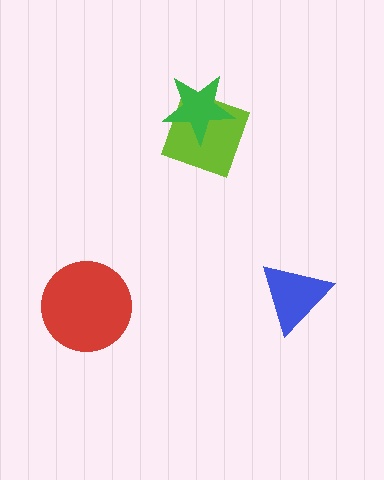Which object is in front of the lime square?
The green star is in front of the lime square.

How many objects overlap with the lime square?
1 object overlaps with the lime square.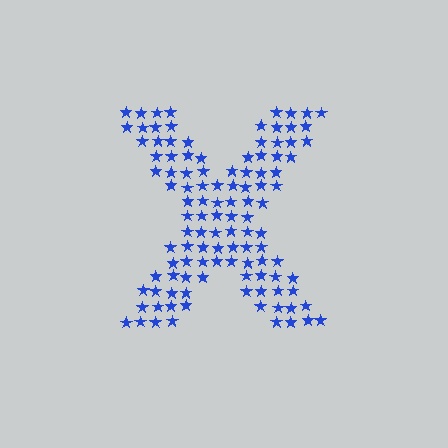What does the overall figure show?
The overall figure shows the letter X.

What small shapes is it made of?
It is made of small stars.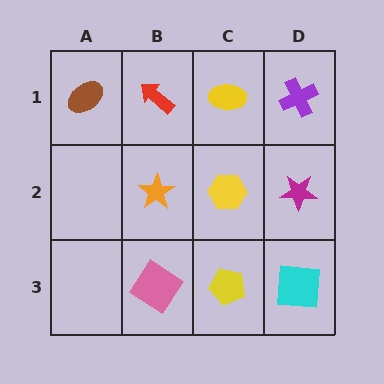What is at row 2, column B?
An orange star.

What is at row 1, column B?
A red arrow.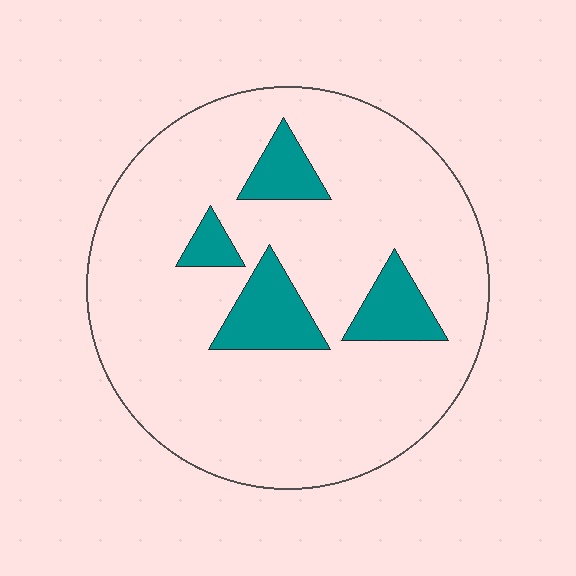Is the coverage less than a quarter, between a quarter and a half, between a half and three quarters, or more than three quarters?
Less than a quarter.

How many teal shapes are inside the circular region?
4.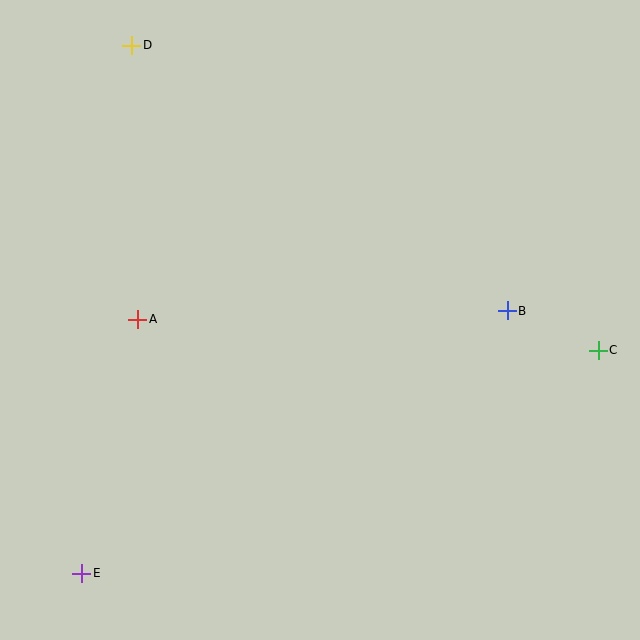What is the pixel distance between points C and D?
The distance between C and D is 557 pixels.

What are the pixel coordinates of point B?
Point B is at (507, 311).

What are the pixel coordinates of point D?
Point D is at (132, 45).